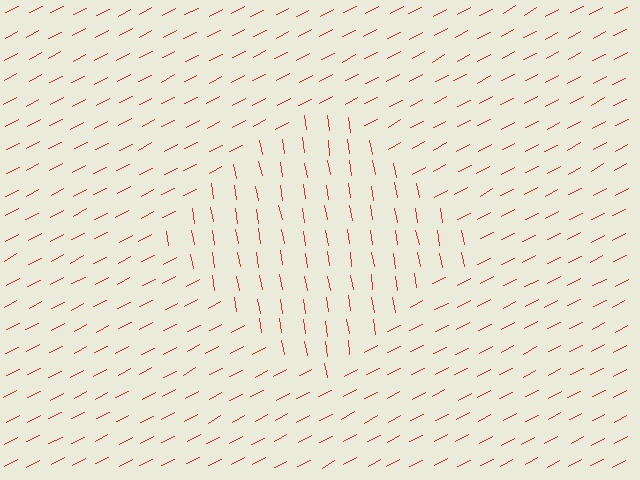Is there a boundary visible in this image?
Yes, there is a texture boundary formed by a change in line orientation.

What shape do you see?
I see a diamond.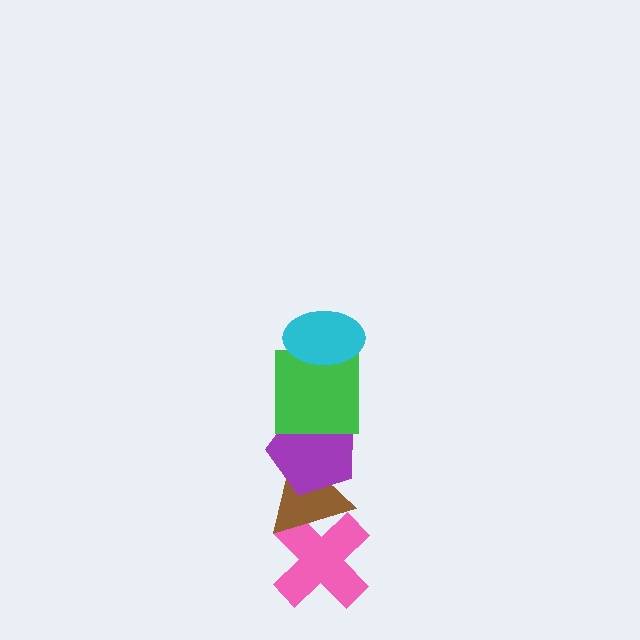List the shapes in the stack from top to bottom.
From top to bottom: the cyan ellipse, the green square, the purple pentagon, the brown triangle, the pink cross.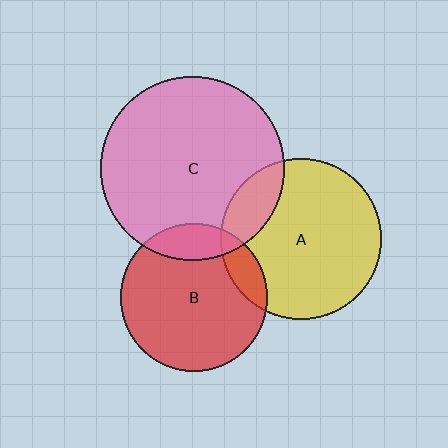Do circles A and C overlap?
Yes.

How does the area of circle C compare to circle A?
Approximately 1.3 times.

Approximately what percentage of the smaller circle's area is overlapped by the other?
Approximately 15%.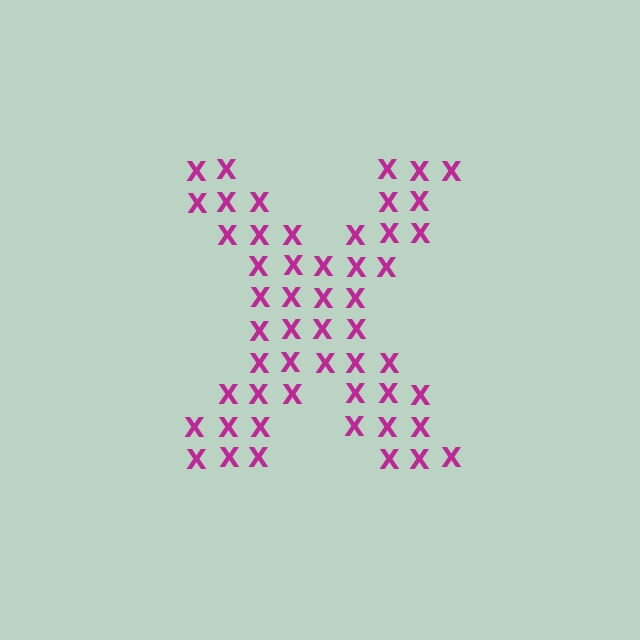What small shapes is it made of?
It is made of small letter X's.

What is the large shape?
The large shape is the letter X.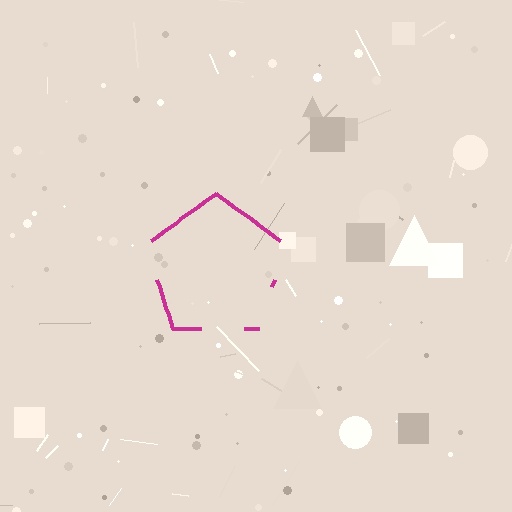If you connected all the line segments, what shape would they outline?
They would outline a pentagon.